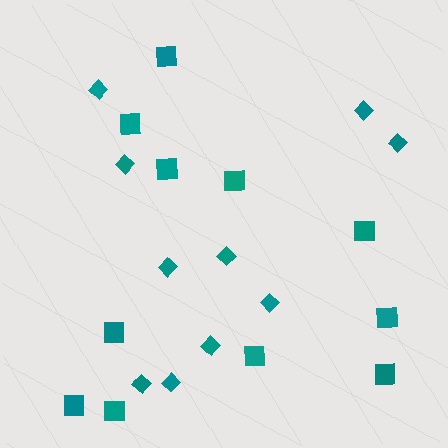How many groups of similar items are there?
There are 2 groups: one group of diamonds (10) and one group of squares (11).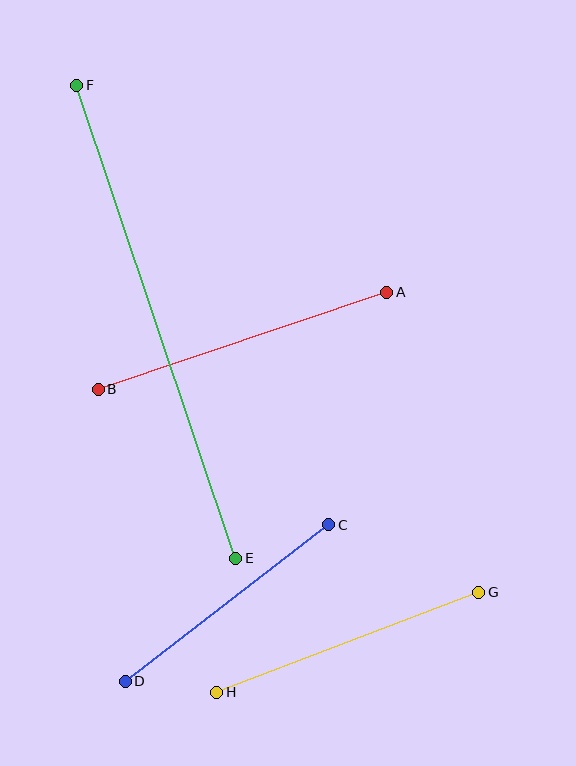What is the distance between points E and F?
The distance is approximately 499 pixels.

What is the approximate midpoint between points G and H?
The midpoint is at approximately (348, 642) pixels.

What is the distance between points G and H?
The distance is approximately 281 pixels.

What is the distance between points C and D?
The distance is approximately 257 pixels.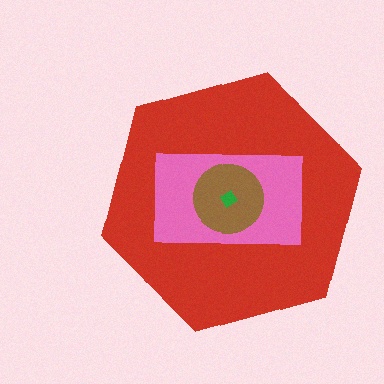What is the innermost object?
The green diamond.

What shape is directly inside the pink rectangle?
The brown circle.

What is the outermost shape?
The red hexagon.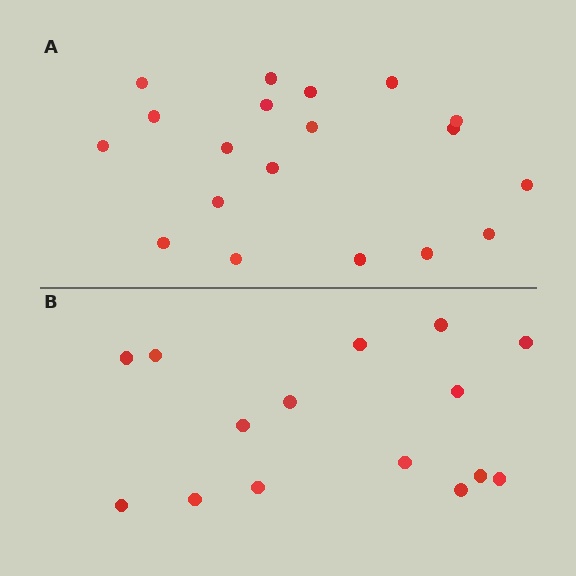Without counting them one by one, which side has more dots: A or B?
Region A (the top region) has more dots.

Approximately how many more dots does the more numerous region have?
Region A has about 4 more dots than region B.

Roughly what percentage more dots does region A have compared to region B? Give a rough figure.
About 25% more.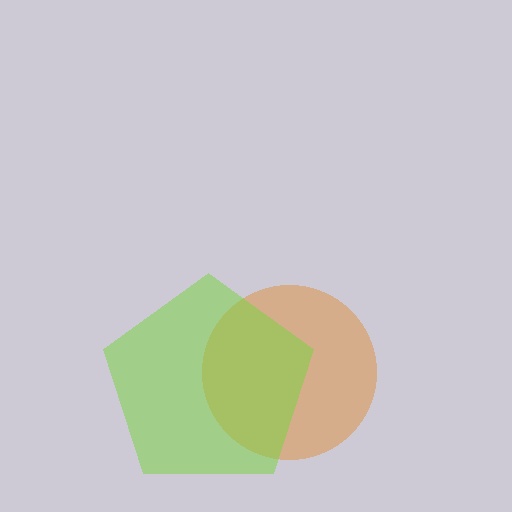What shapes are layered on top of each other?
The layered shapes are: an orange circle, a lime pentagon.